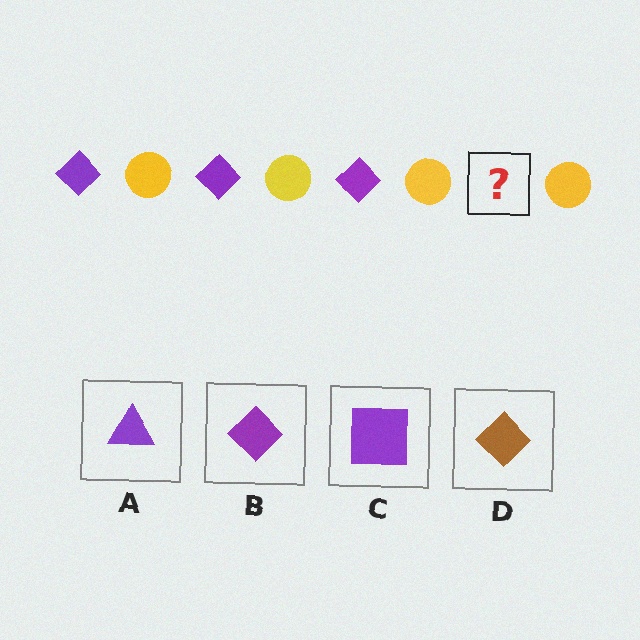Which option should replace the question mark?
Option B.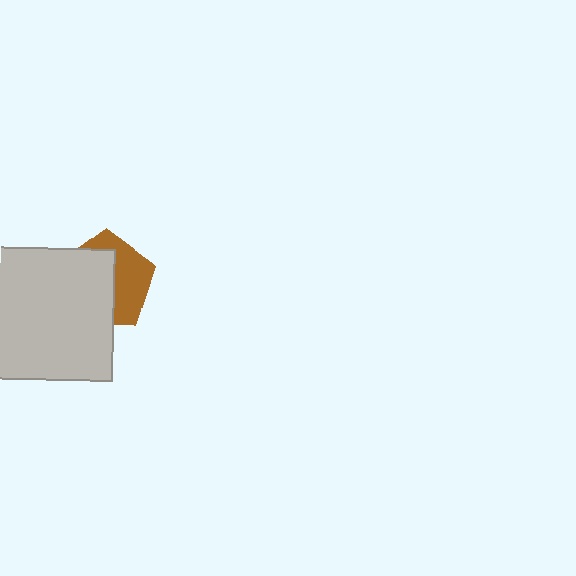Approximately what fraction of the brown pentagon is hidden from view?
Roughly 57% of the brown pentagon is hidden behind the light gray square.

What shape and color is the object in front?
The object in front is a light gray square.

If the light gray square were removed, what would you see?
You would see the complete brown pentagon.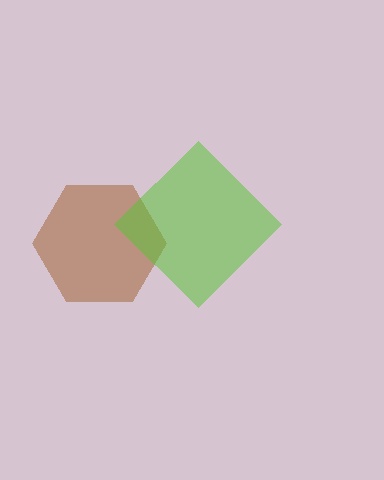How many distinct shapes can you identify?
There are 2 distinct shapes: a brown hexagon, a lime diamond.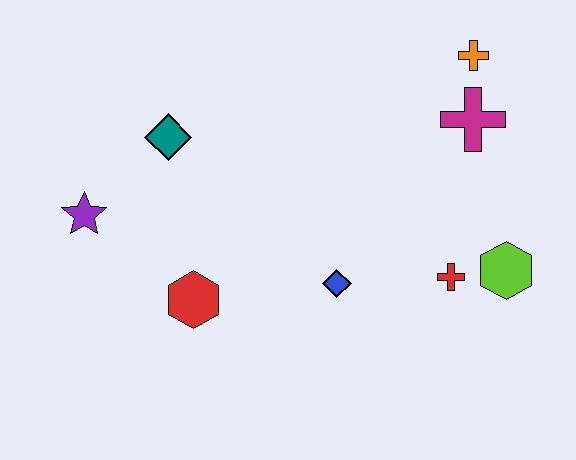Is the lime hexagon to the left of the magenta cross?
No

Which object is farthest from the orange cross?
The purple star is farthest from the orange cross.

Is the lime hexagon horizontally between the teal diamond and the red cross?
No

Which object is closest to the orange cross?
The magenta cross is closest to the orange cross.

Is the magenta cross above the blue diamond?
Yes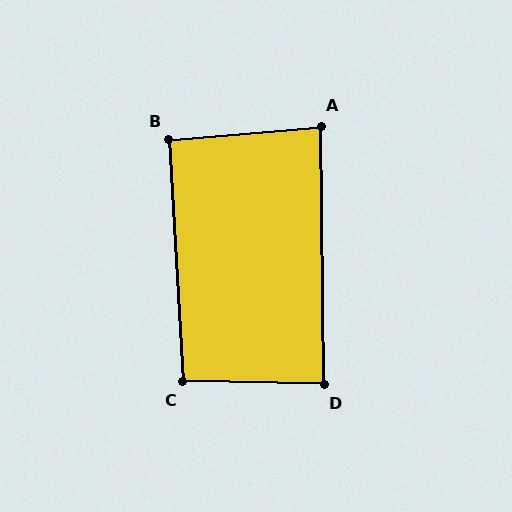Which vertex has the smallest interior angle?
A, at approximately 85 degrees.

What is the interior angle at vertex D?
Approximately 88 degrees (approximately right).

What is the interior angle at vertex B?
Approximately 92 degrees (approximately right).